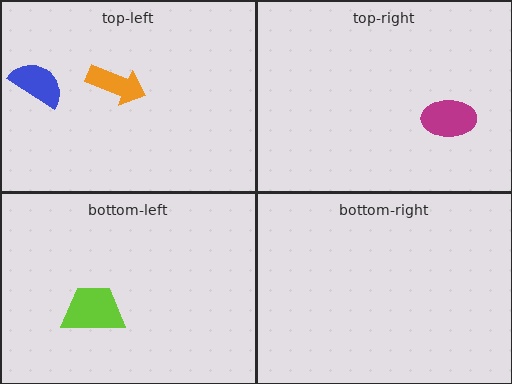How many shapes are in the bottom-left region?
1.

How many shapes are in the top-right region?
1.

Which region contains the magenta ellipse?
The top-right region.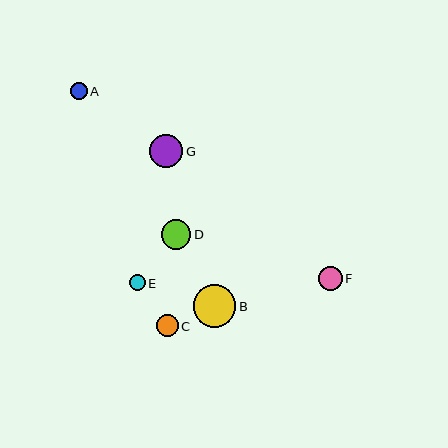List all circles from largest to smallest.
From largest to smallest: B, G, D, F, C, A, E.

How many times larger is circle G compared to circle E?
Circle G is approximately 2.1 times the size of circle E.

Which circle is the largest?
Circle B is the largest with a size of approximately 42 pixels.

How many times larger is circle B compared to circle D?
Circle B is approximately 1.5 times the size of circle D.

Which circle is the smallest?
Circle E is the smallest with a size of approximately 16 pixels.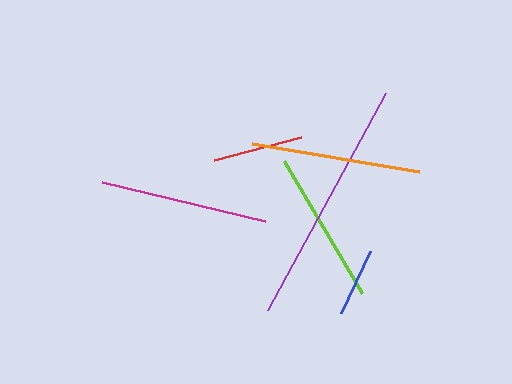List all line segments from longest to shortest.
From longest to shortest: purple, orange, magenta, lime, red, blue.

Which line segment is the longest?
The purple line is the longest at approximately 247 pixels.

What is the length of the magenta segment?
The magenta segment is approximately 168 pixels long.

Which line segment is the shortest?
The blue line is the shortest at approximately 68 pixels.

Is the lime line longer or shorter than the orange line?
The orange line is longer than the lime line.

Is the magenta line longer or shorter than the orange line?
The orange line is longer than the magenta line.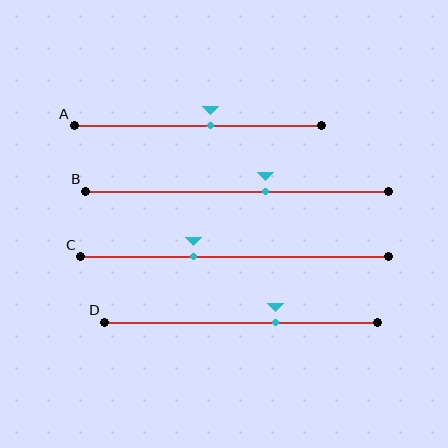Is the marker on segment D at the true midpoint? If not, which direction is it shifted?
No, the marker on segment D is shifted to the right by about 12% of the segment length.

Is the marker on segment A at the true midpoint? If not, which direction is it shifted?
No, the marker on segment A is shifted to the right by about 5% of the segment length.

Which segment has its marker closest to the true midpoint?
Segment A has its marker closest to the true midpoint.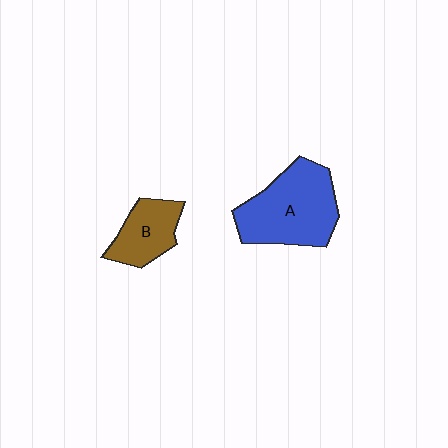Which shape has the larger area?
Shape A (blue).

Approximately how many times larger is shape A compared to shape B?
Approximately 1.9 times.